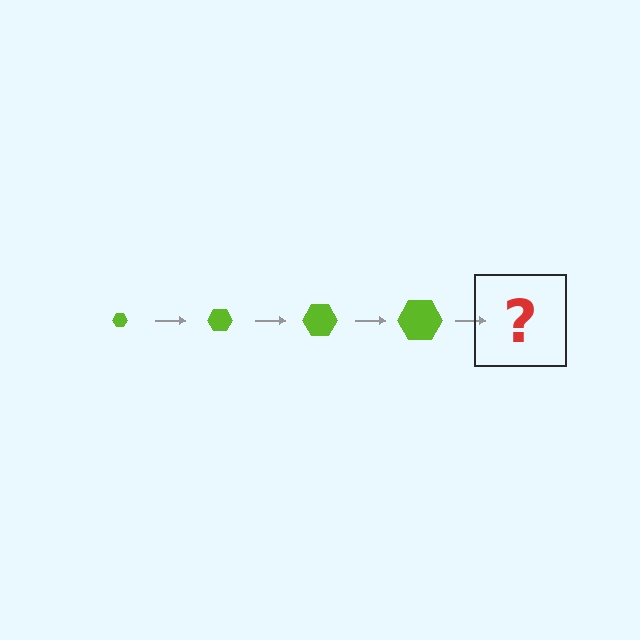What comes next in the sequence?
The next element should be a lime hexagon, larger than the previous one.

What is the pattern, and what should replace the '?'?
The pattern is that the hexagon gets progressively larger each step. The '?' should be a lime hexagon, larger than the previous one.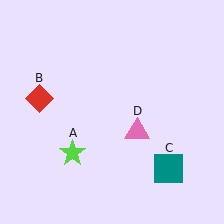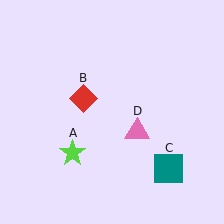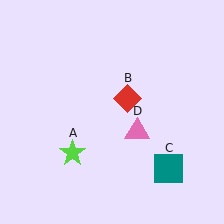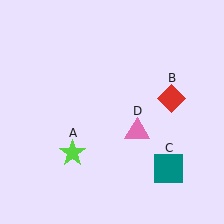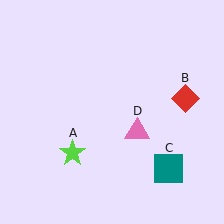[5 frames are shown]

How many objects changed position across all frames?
1 object changed position: red diamond (object B).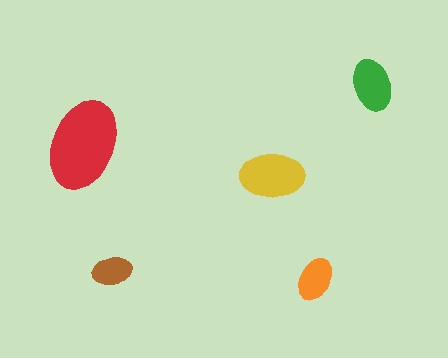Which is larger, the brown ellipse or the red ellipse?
The red one.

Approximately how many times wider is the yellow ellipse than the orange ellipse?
About 1.5 times wider.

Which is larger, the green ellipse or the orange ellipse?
The green one.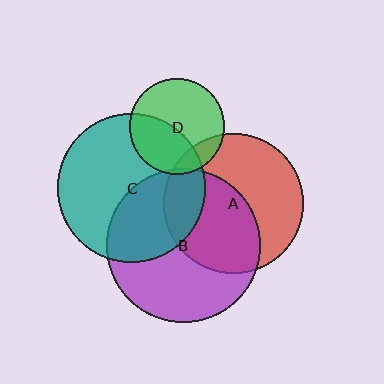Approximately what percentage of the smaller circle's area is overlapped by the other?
Approximately 20%.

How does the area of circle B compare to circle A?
Approximately 1.2 times.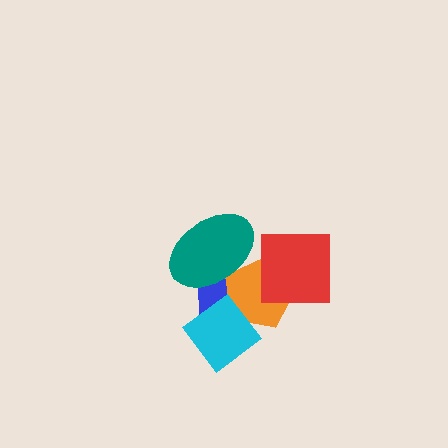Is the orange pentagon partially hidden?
Yes, it is partially covered by another shape.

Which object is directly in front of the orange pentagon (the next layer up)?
The cyan diamond is directly in front of the orange pentagon.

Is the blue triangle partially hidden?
Yes, it is partially covered by another shape.